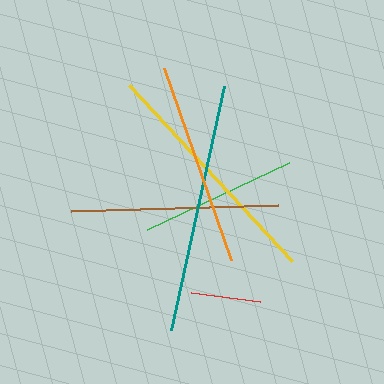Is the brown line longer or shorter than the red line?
The brown line is longer than the red line.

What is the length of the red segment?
The red segment is approximately 70 pixels long.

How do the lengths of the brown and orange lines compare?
The brown and orange lines are approximately the same length.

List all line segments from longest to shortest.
From longest to shortest: teal, yellow, brown, orange, green, red.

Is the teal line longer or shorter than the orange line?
The teal line is longer than the orange line.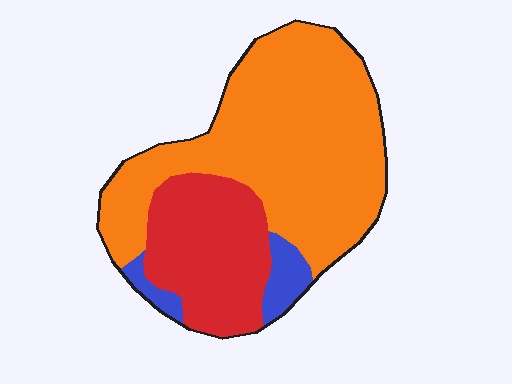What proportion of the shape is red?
Red takes up about one quarter (1/4) of the shape.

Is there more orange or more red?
Orange.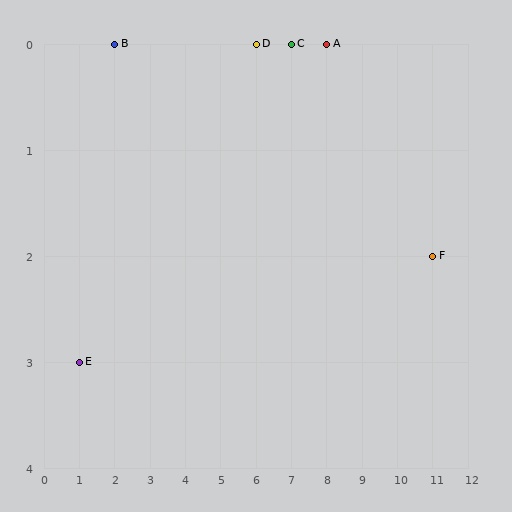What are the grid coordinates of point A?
Point A is at grid coordinates (8, 0).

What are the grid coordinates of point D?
Point D is at grid coordinates (6, 0).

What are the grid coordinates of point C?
Point C is at grid coordinates (7, 0).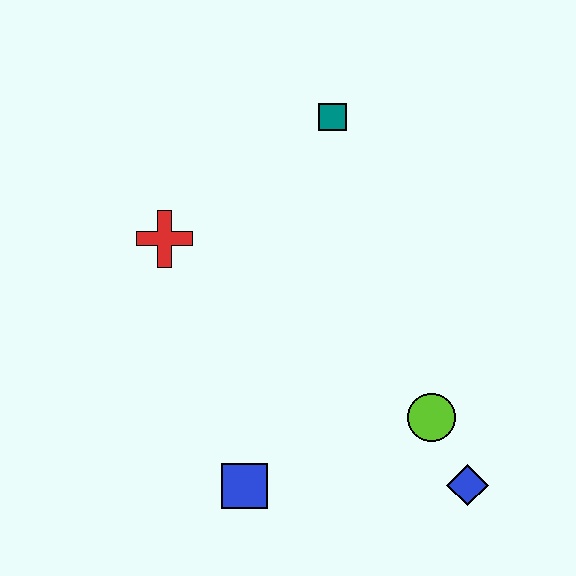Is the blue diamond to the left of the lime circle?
No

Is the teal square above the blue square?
Yes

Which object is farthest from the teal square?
The blue diamond is farthest from the teal square.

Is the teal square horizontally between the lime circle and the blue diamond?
No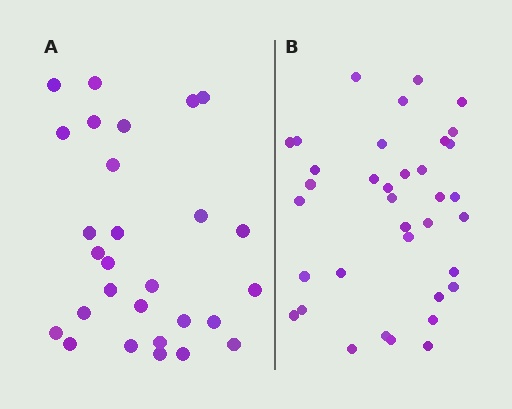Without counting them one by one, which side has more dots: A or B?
Region B (the right region) has more dots.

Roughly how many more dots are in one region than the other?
Region B has roughly 8 or so more dots than region A.